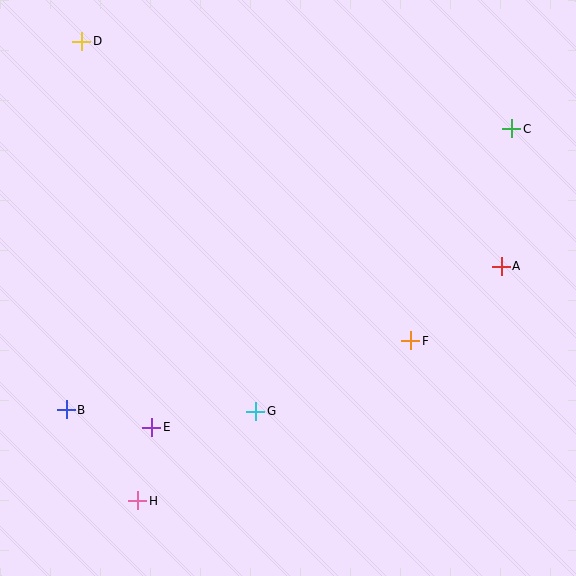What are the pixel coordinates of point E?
Point E is at (152, 427).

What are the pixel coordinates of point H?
Point H is at (138, 501).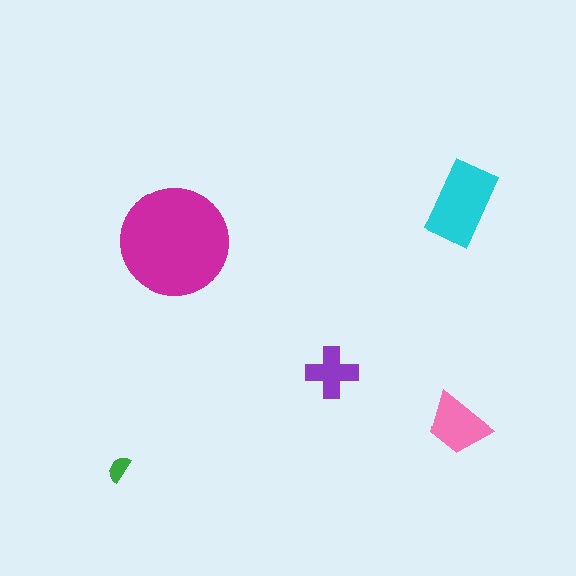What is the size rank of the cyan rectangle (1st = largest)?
2nd.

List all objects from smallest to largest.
The green semicircle, the purple cross, the pink trapezoid, the cyan rectangle, the magenta circle.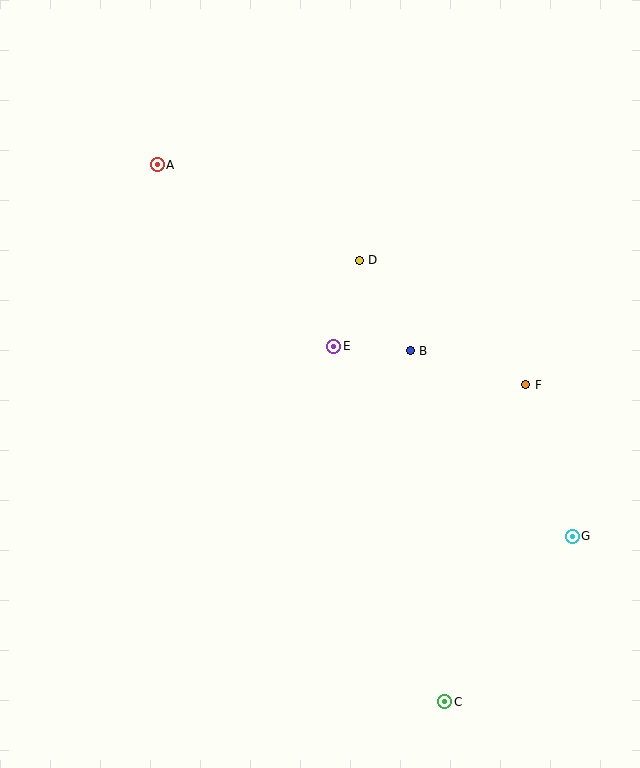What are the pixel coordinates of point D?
Point D is at (359, 260).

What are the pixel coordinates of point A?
Point A is at (157, 165).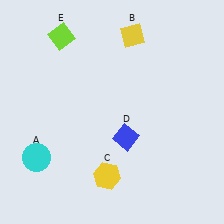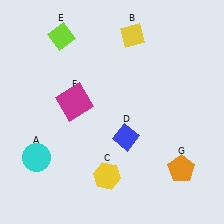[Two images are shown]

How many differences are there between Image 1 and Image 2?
There are 2 differences between the two images.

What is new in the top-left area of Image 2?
A magenta square (F) was added in the top-left area of Image 2.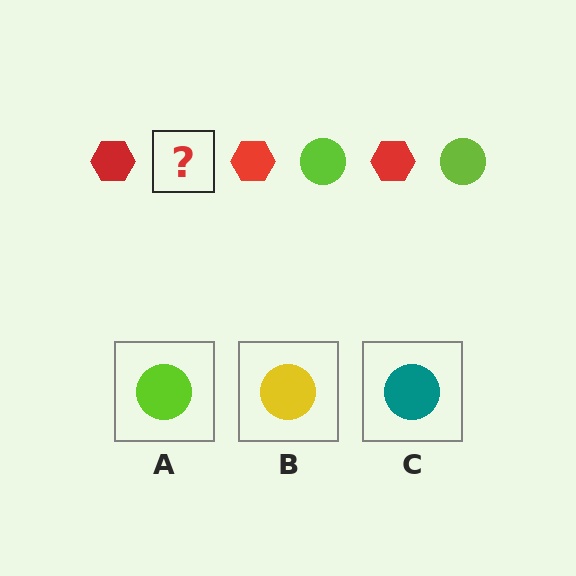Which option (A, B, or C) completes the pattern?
A.